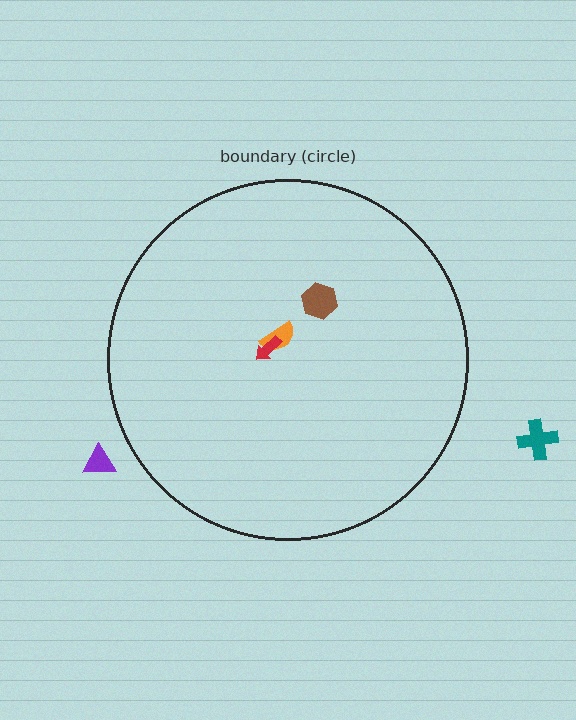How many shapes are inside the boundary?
3 inside, 2 outside.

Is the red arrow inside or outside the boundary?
Inside.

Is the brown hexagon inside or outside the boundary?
Inside.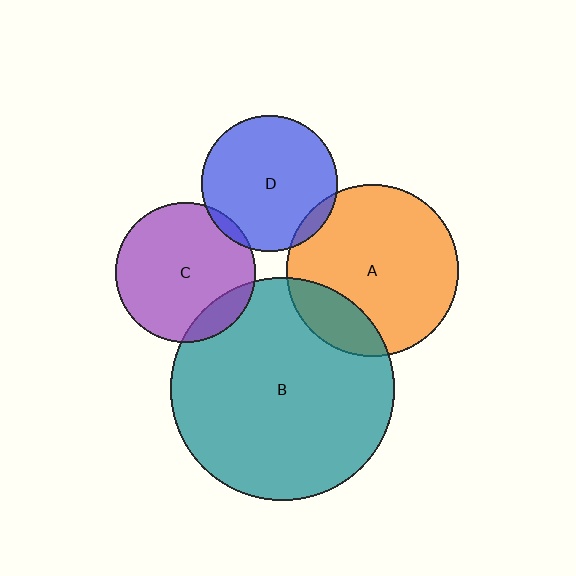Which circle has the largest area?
Circle B (teal).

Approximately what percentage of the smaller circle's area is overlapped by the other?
Approximately 15%.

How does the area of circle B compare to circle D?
Approximately 2.7 times.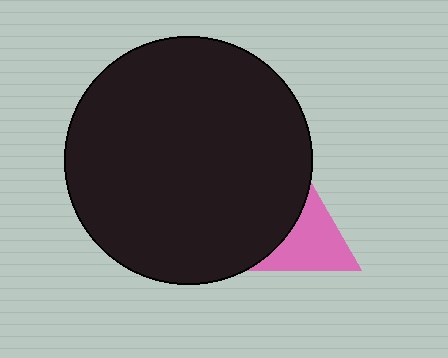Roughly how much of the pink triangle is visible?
About half of it is visible (roughly 57%).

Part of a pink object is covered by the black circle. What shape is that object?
It is a triangle.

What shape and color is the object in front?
The object in front is a black circle.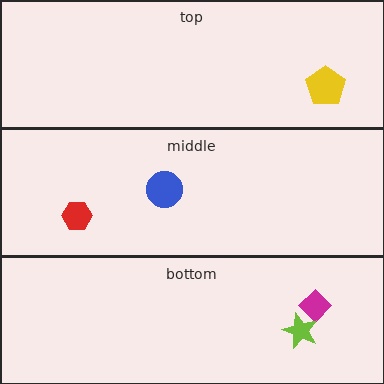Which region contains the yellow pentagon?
The top region.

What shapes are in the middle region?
The blue circle, the red hexagon.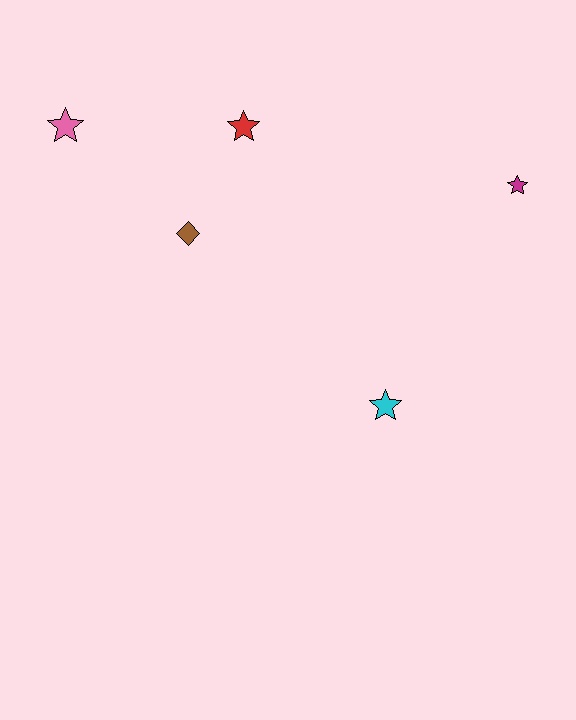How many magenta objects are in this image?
There is 1 magenta object.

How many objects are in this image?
There are 5 objects.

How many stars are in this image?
There are 4 stars.